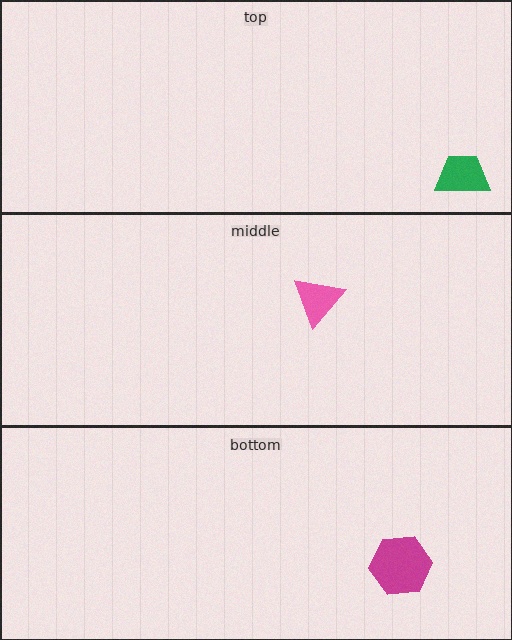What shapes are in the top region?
The green trapezoid.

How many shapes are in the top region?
1.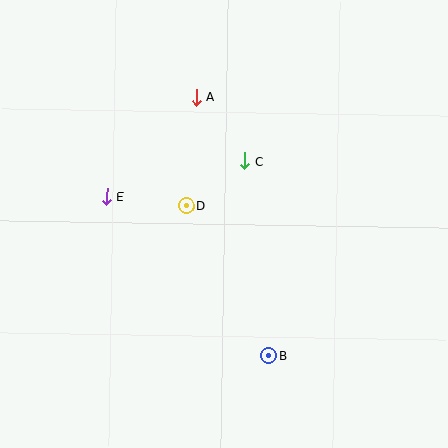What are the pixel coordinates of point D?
Point D is at (187, 206).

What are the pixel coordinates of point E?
Point E is at (107, 197).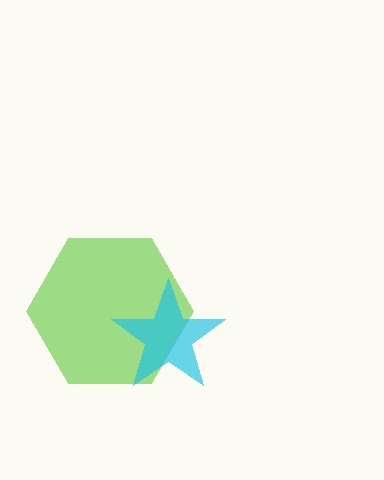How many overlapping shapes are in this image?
There are 2 overlapping shapes in the image.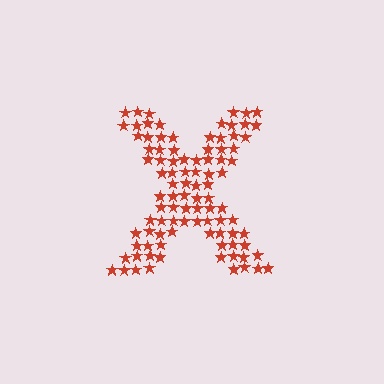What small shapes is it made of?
It is made of small stars.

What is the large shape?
The large shape is the letter X.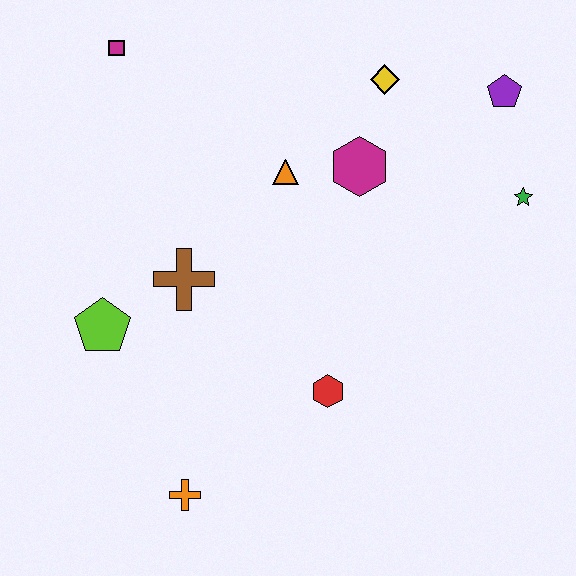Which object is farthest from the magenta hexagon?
The orange cross is farthest from the magenta hexagon.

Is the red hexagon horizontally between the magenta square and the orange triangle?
No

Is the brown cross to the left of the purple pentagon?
Yes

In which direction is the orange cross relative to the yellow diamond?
The orange cross is below the yellow diamond.